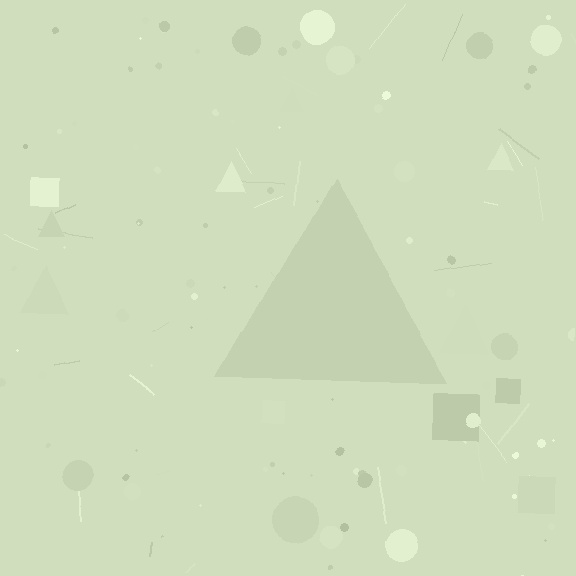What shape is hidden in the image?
A triangle is hidden in the image.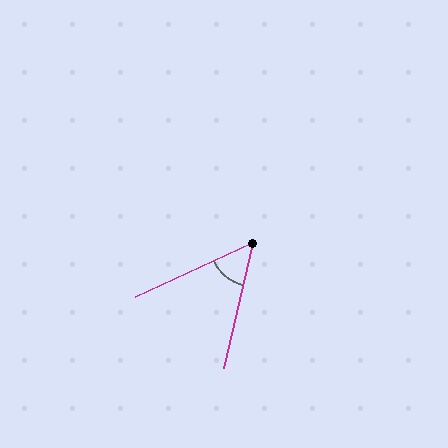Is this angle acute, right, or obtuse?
It is acute.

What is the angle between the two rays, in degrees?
Approximately 52 degrees.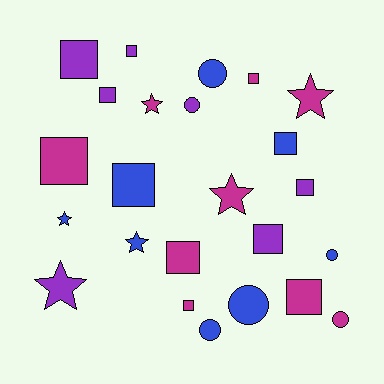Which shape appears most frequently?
Square, with 12 objects.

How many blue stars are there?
There are 2 blue stars.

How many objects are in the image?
There are 24 objects.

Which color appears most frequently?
Magenta, with 9 objects.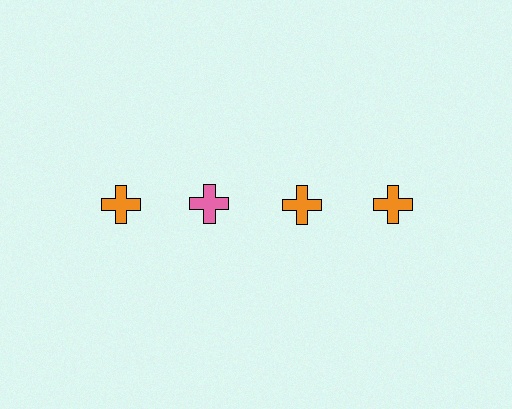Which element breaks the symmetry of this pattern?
The pink cross in the top row, second from left column breaks the symmetry. All other shapes are orange crosses.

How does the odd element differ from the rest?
It has a different color: pink instead of orange.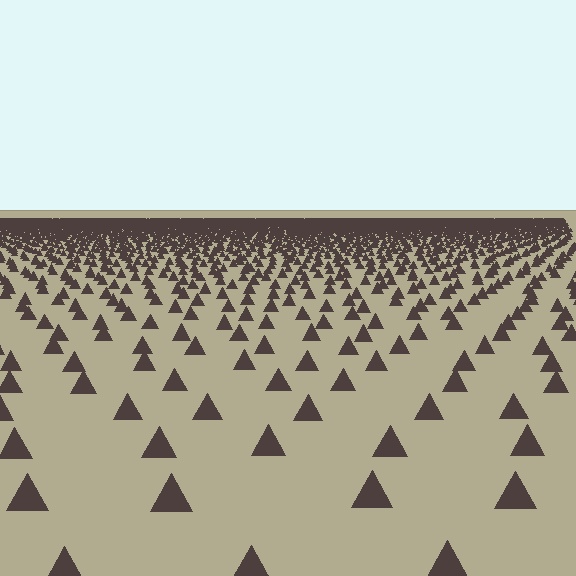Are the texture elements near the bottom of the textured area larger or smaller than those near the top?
Larger. Near the bottom, elements are closer to the viewer and appear at a bigger on-screen size.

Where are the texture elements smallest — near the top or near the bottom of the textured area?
Near the top.